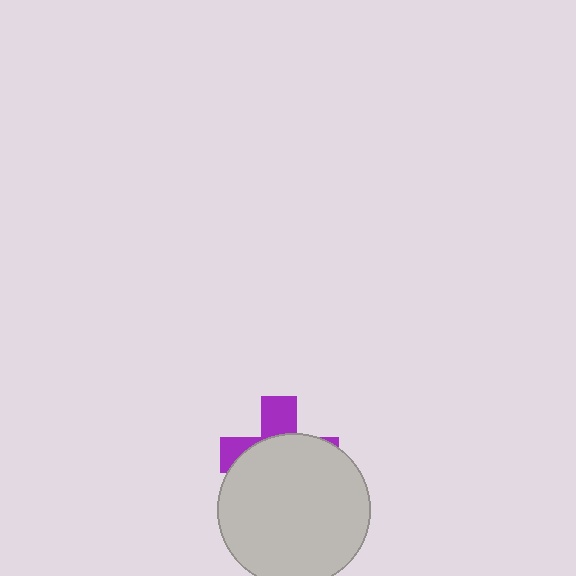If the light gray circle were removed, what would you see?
You would see the complete purple cross.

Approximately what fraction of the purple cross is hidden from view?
Roughly 68% of the purple cross is hidden behind the light gray circle.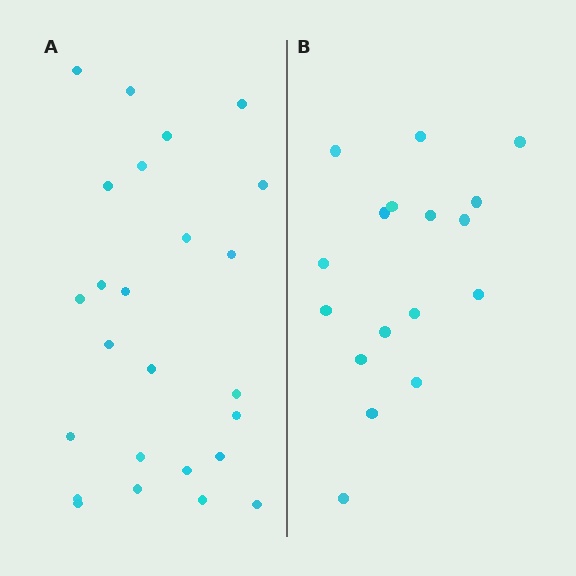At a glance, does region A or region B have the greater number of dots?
Region A (the left region) has more dots.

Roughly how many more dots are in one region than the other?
Region A has roughly 8 or so more dots than region B.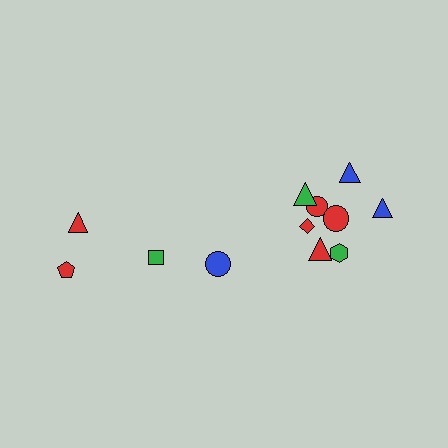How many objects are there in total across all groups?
There are 12 objects.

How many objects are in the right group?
There are 8 objects.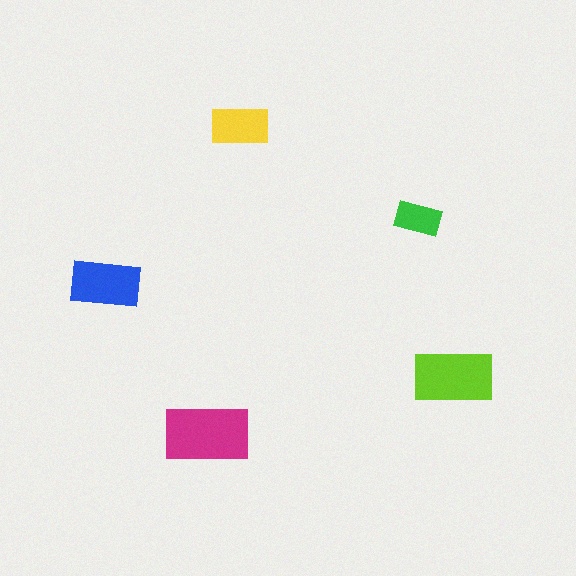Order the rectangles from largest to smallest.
the magenta one, the lime one, the blue one, the yellow one, the green one.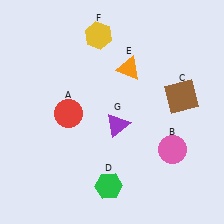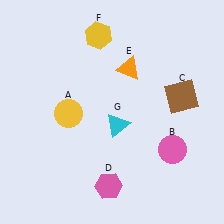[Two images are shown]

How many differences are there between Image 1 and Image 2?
There are 3 differences between the two images.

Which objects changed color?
A changed from red to yellow. D changed from green to pink. G changed from purple to cyan.